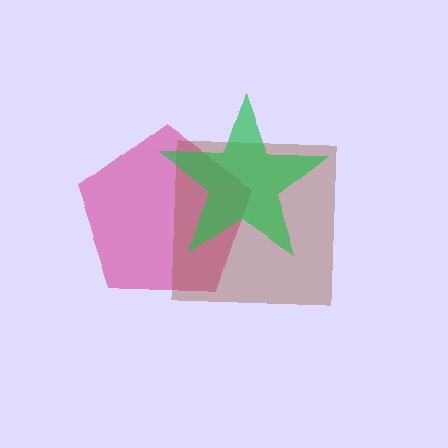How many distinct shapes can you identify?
There are 3 distinct shapes: a pink pentagon, a brown square, a green star.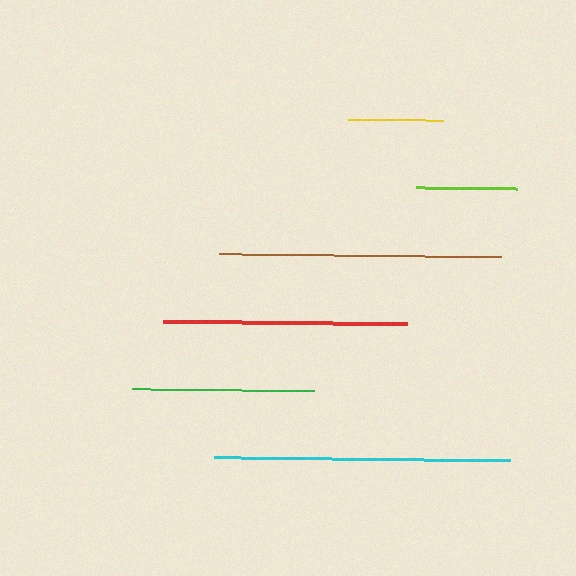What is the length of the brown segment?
The brown segment is approximately 283 pixels long.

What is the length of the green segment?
The green segment is approximately 182 pixels long.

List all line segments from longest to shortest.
From longest to shortest: cyan, brown, red, green, lime, yellow.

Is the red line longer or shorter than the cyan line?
The cyan line is longer than the red line.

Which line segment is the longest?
The cyan line is the longest at approximately 296 pixels.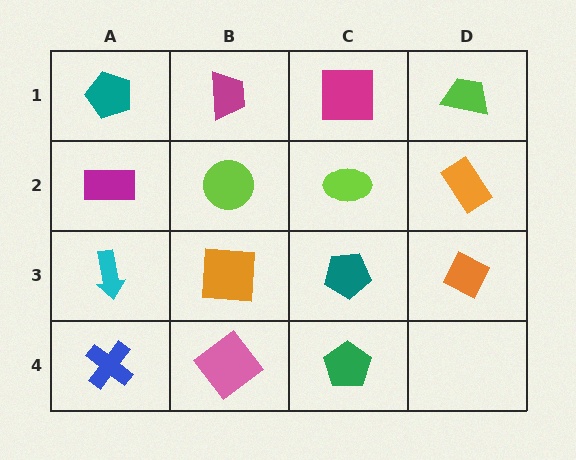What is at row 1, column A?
A teal pentagon.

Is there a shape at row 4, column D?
No, that cell is empty.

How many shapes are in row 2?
4 shapes.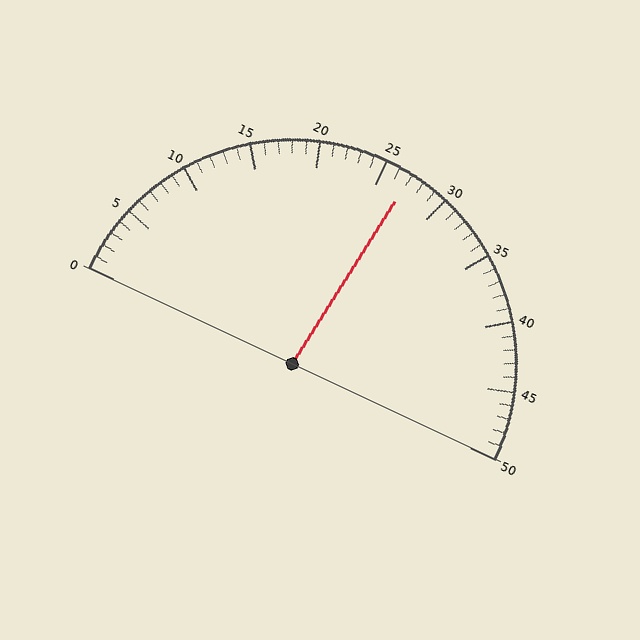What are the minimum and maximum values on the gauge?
The gauge ranges from 0 to 50.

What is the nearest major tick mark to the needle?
The nearest major tick mark is 25.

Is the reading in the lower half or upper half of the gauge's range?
The reading is in the upper half of the range (0 to 50).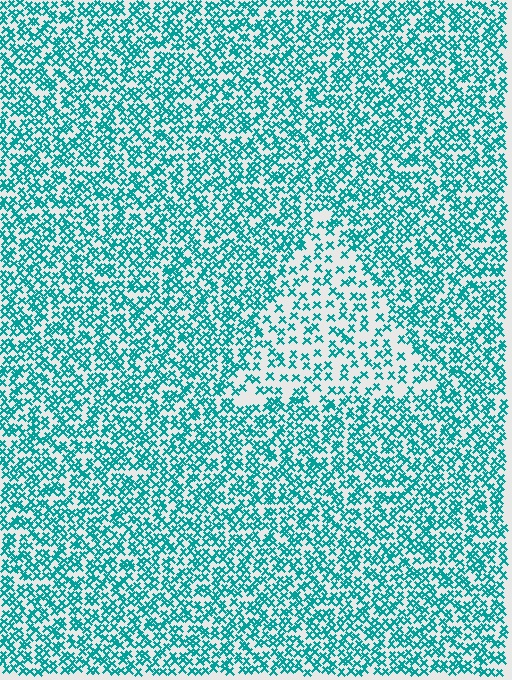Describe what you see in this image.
The image contains small teal elements arranged at two different densities. A triangle-shaped region is visible where the elements are less densely packed than the surrounding area.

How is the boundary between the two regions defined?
The boundary is defined by a change in element density (approximately 2.0x ratio). All elements are the same color, size, and shape.